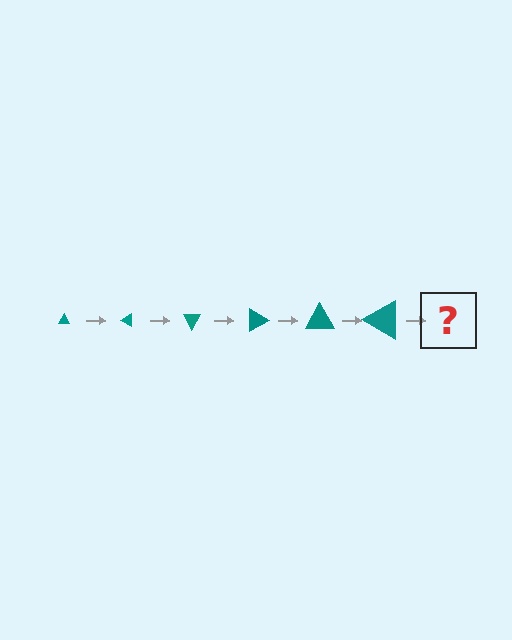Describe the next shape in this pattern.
It should be a triangle, larger than the previous one and rotated 180 degrees from the start.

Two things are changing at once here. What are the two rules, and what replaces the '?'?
The two rules are that the triangle grows larger each step and it rotates 30 degrees each step. The '?' should be a triangle, larger than the previous one and rotated 180 degrees from the start.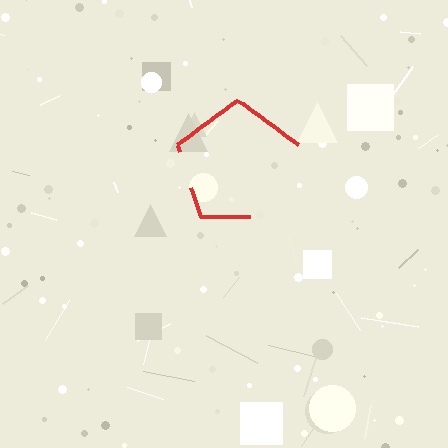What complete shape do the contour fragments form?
The contour fragments form a pentagon.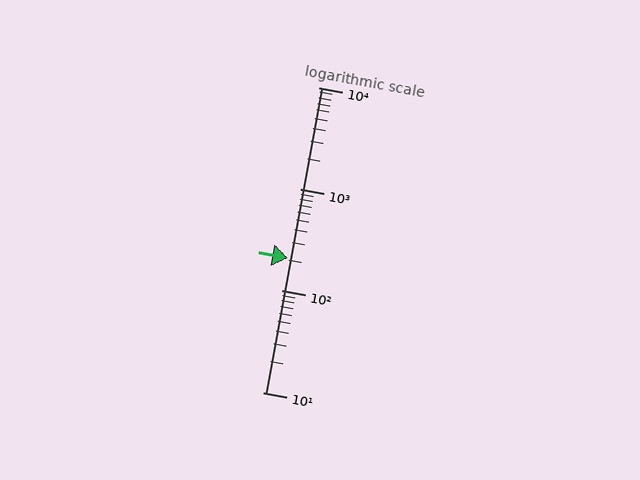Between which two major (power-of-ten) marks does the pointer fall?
The pointer is between 100 and 1000.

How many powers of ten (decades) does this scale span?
The scale spans 3 decades, from 10 to 10000.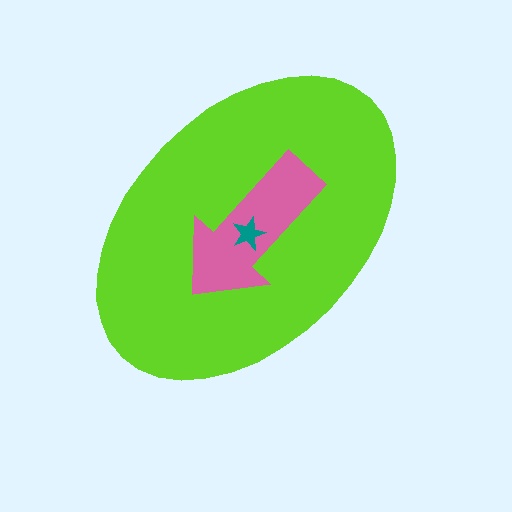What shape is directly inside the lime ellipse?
The pink arrow.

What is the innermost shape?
The teal star.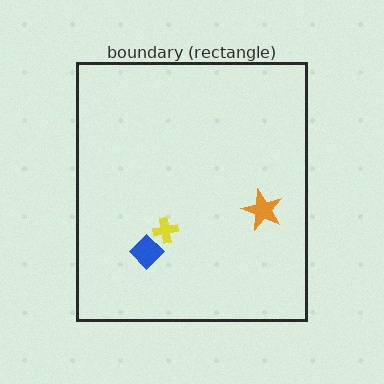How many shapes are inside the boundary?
3 inside, 0 outside.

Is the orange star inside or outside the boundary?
Inside.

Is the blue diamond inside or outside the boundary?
Inside.